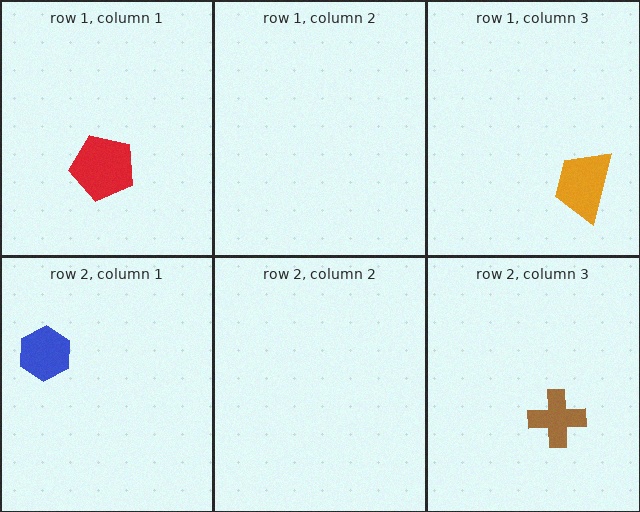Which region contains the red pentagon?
The row 1, column 1 region.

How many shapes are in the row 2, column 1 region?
1.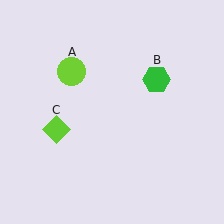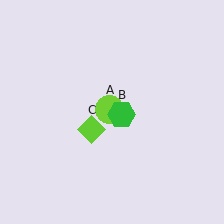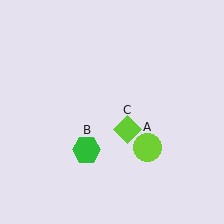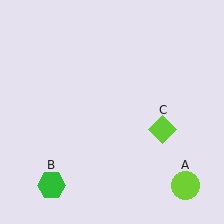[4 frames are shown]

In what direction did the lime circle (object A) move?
The lime circle (object A) moved down and to the right.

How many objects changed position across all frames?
3 objects changed position: lime circle (object A), green hexagon (object B), lime diamond (object C).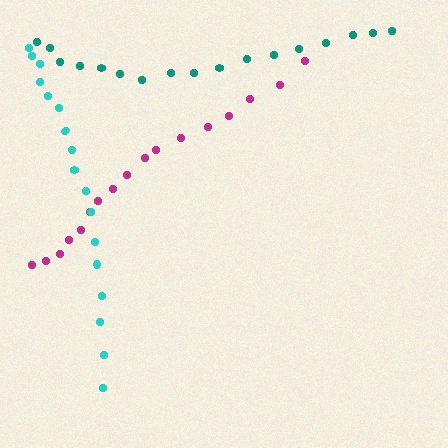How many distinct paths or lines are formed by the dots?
There are 3 distinct paths.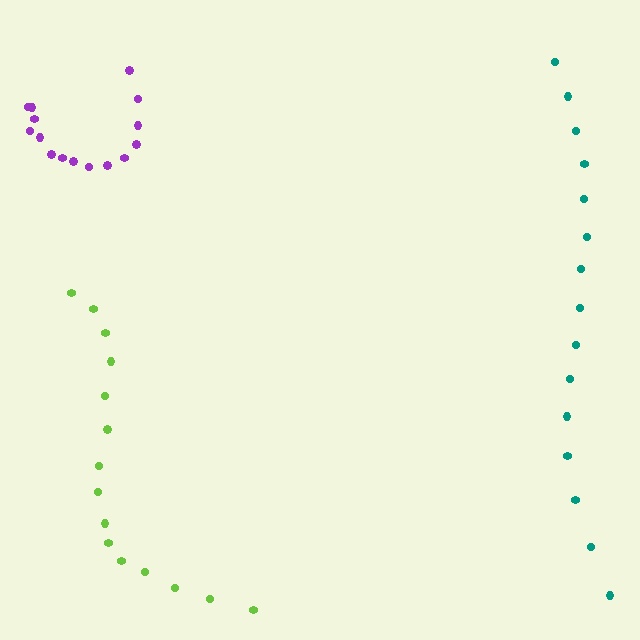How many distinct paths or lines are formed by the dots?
There are 3 distinct paths.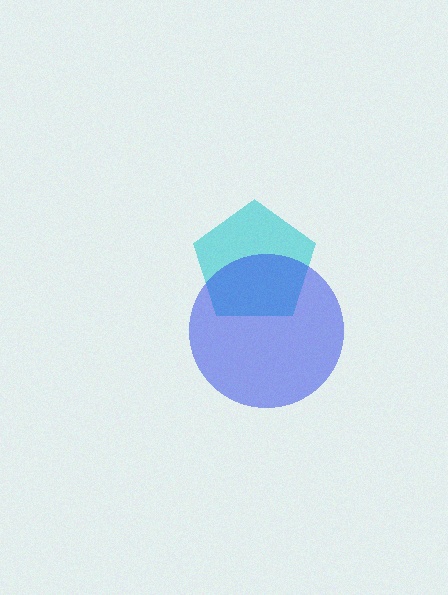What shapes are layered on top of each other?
The layered shapes are: a cyan pentagon, a blue circle.